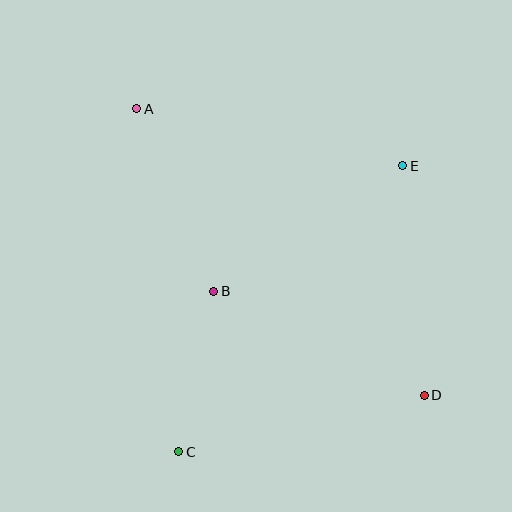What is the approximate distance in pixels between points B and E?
The distance between B and E is approximately 227 pixels.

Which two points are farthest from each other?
Points A and D are farthest from each other.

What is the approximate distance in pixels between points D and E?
The distance between D and E is approximately 231 pixels.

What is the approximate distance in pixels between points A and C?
The distance between A and C is approximately 346 pixels.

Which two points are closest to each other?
Points B and C are closest to each other.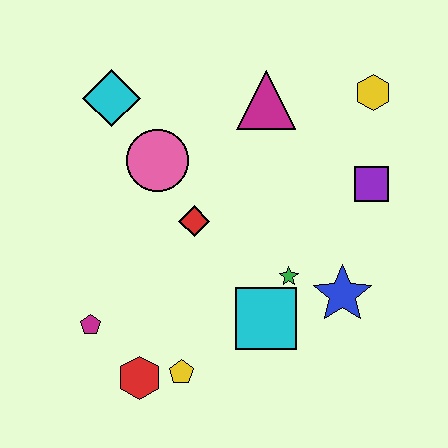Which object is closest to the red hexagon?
The yellow pentagon is closest to the red hexagon.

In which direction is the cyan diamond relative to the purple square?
The cyan diamond is to the left of the purple square.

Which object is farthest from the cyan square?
The cyan diamond is farthest from the cyan square.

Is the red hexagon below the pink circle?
Yes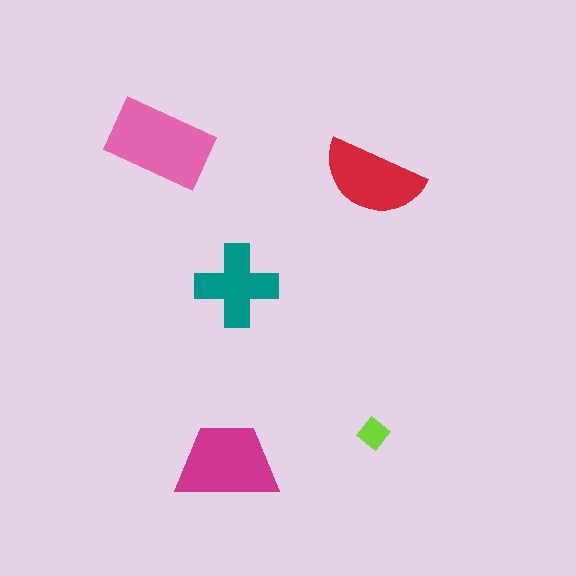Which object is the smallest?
The lime diamond.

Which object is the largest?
The pink rectangle.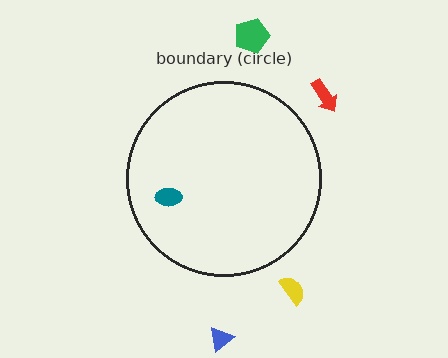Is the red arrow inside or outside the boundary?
Outside.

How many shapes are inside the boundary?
1 inside, 4 outside.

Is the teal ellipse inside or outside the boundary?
Inside.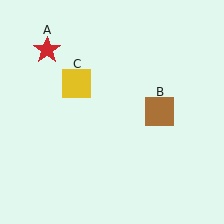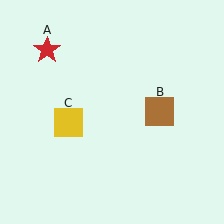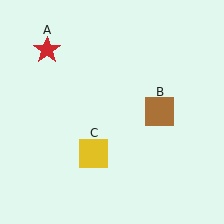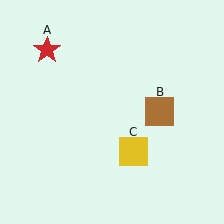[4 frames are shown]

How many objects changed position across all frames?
1 object changed position: yellow square (object C).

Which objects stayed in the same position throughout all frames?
Red star (object A) and brown square (object B) remained stationary.